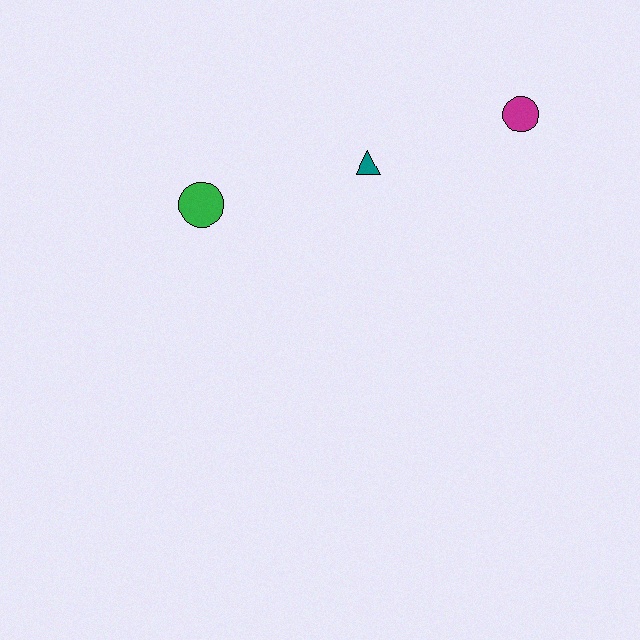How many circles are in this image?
There are 2 circles.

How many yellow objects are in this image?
There are no yellow objects.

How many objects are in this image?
There are 3 objects.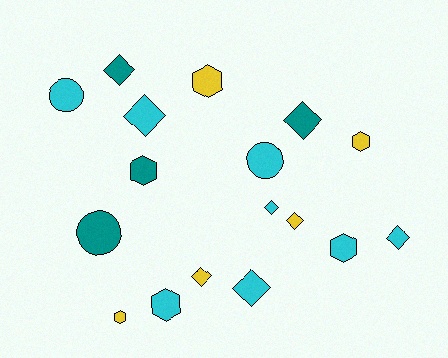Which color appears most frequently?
Cyan, with 8 objects.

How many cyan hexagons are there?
There are 2 cyan hexagons.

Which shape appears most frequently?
Diamond, with 8 objects.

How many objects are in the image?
There are 17 objects.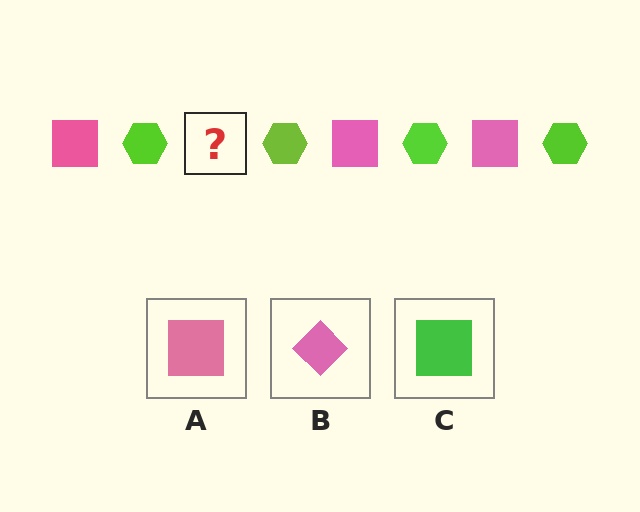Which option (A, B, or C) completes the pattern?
A.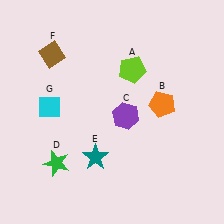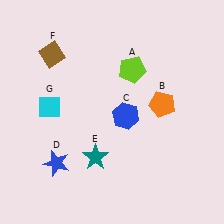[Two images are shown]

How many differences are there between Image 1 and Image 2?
There are 2 differences between the two images.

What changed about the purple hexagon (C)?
In Image 1, C is purple. In Image 2, it changed to blue.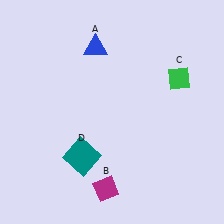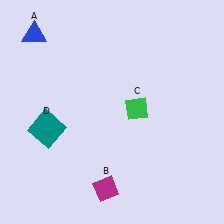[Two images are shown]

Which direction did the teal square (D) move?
The teal square (D) moved left.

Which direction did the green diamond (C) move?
The green diamond (C) moved left.